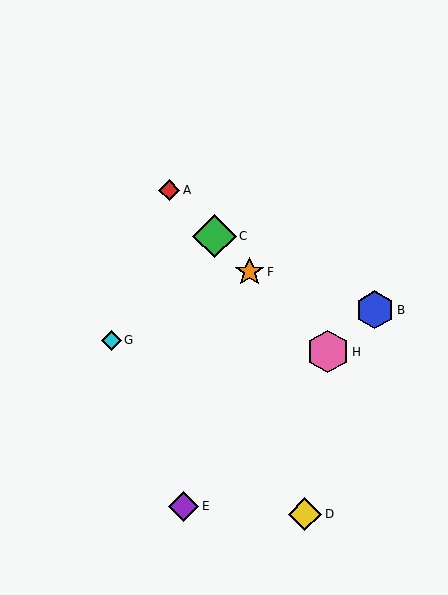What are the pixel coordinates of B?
Object B is at (375, 310).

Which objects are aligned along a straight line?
Objects A, C, F, H are aligned along a straight line.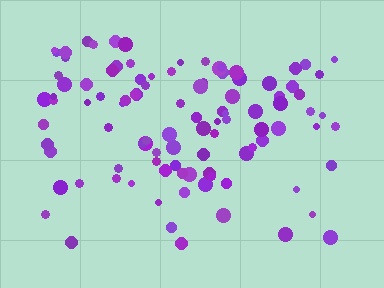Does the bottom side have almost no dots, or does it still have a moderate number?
Still a moderate number, just noticeably fewer than the top.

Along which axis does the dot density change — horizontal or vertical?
Vertical.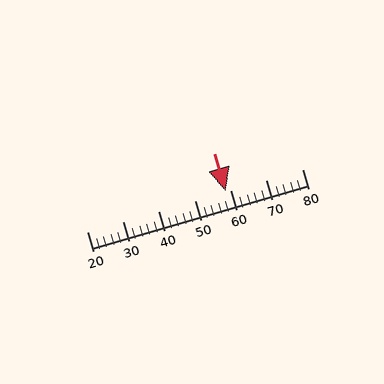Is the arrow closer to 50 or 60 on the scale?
The arrow is closer to 60.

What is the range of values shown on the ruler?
The ruler shows values from 20 to 80.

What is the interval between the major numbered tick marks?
The major tick marks are spaced 10 units apart.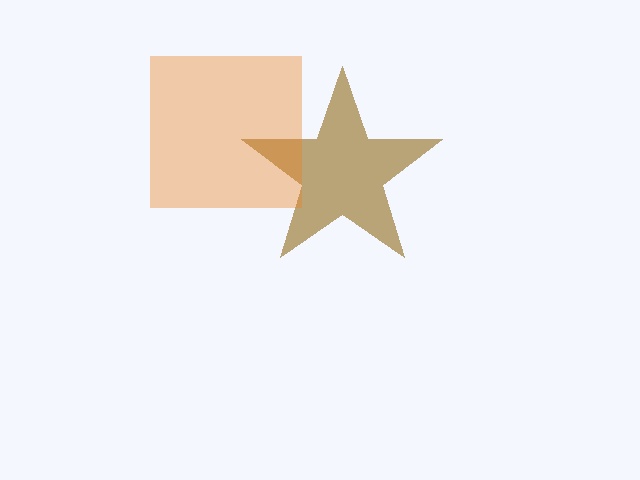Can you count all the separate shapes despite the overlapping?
Yes, there are 2 separate shapes.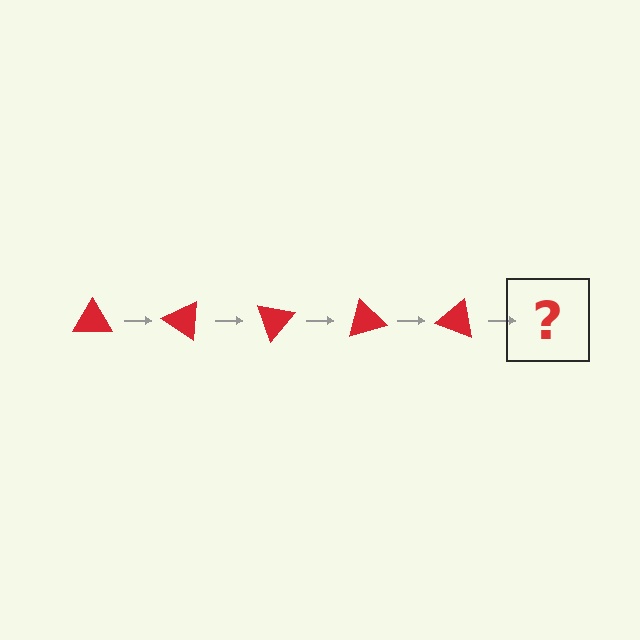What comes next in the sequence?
The next element should be a red triangle rotated 175 degrees.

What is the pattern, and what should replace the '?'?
The pattern is that the triangle rotates 35 degrees each step. The '?' should be a red triangle rotated 175 degrees.